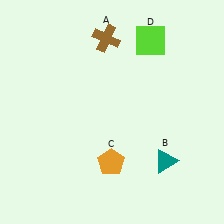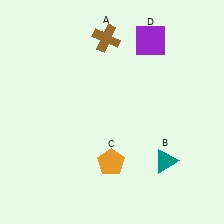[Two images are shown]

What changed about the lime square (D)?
In Image 1, D is lime. In Image 2, it changed to purple.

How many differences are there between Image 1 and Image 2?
There is 1 difference between the two images.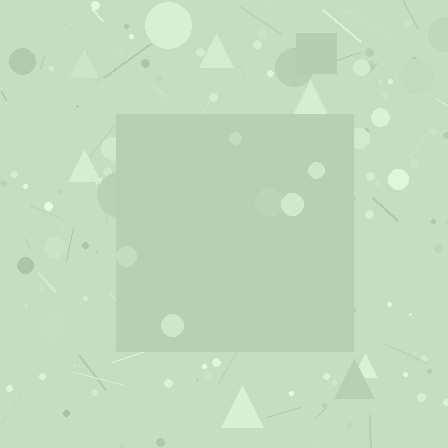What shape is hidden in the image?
A square is hidden in the image.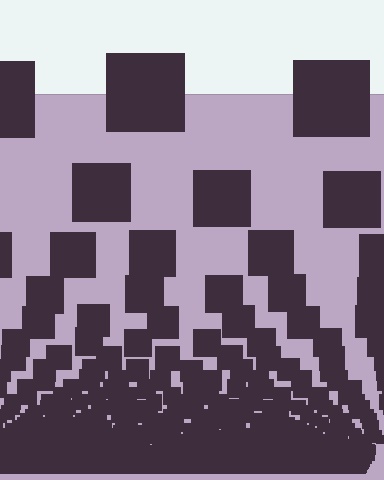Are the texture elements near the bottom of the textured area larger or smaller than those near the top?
Smaller. The gradient is inverted — elements near the bottom are smaller and denser.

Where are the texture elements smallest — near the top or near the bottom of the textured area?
Near the bottom.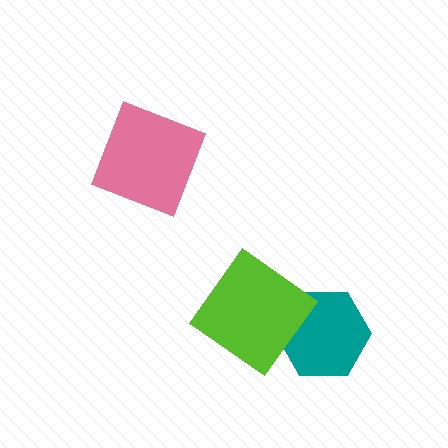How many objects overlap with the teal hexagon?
1 object overlaps with the teal hexagon.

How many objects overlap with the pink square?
0 objects overlap with the pink square.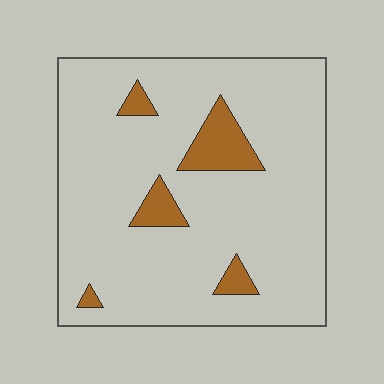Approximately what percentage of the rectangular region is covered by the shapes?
Approximately 10%.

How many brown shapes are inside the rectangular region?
5.